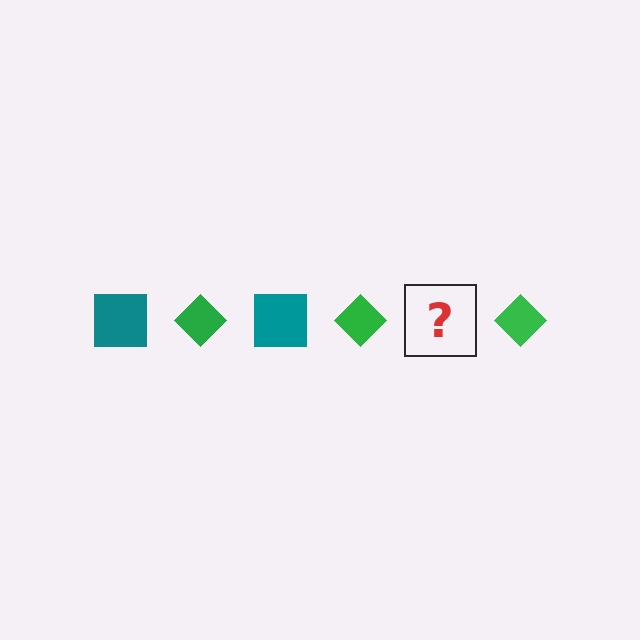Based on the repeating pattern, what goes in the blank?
The blank should be a teal square.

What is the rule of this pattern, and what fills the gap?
The rule is that the pattern alternates between teal square and green diamond. The gap should be filled with a teal square.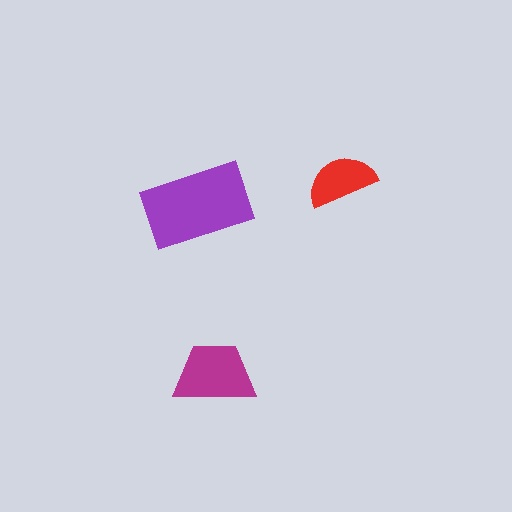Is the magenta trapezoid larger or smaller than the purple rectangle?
Smaller.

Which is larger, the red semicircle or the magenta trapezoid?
The magenta trapezoid.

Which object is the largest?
The purple rectangle.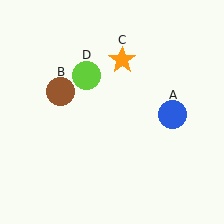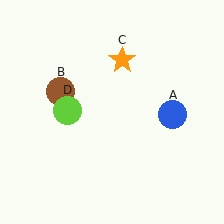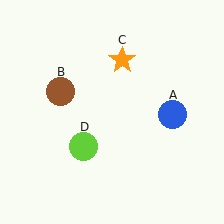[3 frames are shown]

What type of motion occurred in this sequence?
The lime circle (object D) rotated counterclockwise around the center of the scene.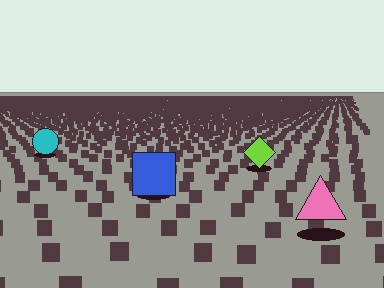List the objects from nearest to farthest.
From nearest to farthest: the pink triangle, the blue square, the lime diamond, the cyan circle.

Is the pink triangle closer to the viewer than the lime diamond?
Yes. The pink triangle is closer — you can tell from the texture gradient: the ground texture is coarser near it.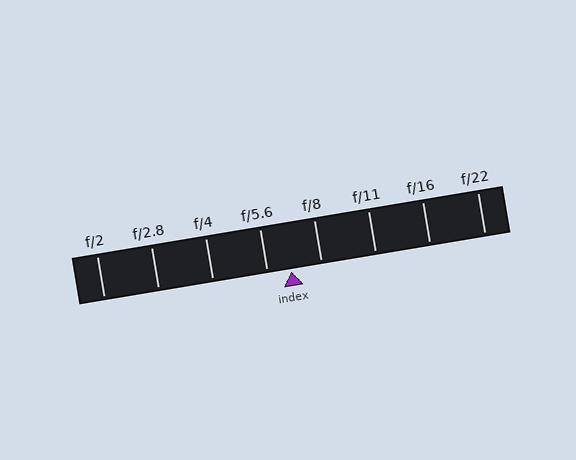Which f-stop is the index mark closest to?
The index mark is closest to f/5.6.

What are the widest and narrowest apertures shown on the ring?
The widest aperture shown is f/2 and the narrowest is f/22.